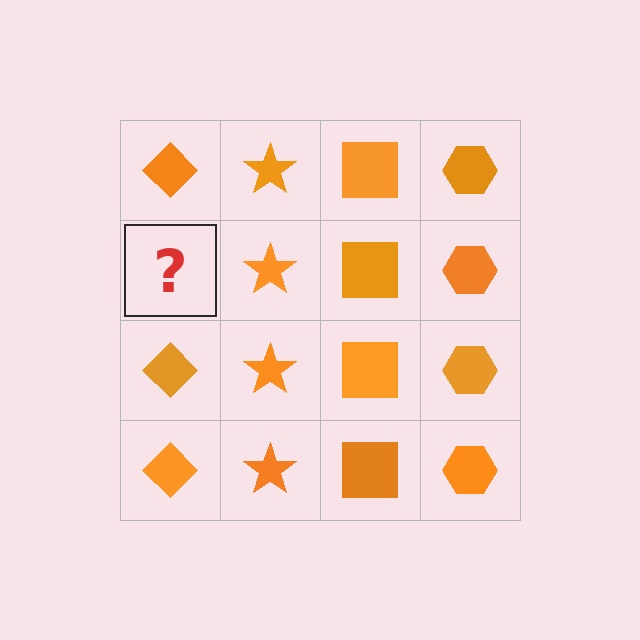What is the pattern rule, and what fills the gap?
The rule is that each column has a consistent shape. The gap should be filled with an orange diamond.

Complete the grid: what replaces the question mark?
The question mark should be replaced with an orange diamond.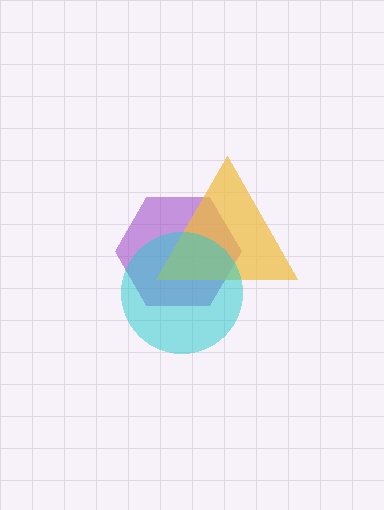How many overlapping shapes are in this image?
There are 3 overlapping shapes in the image.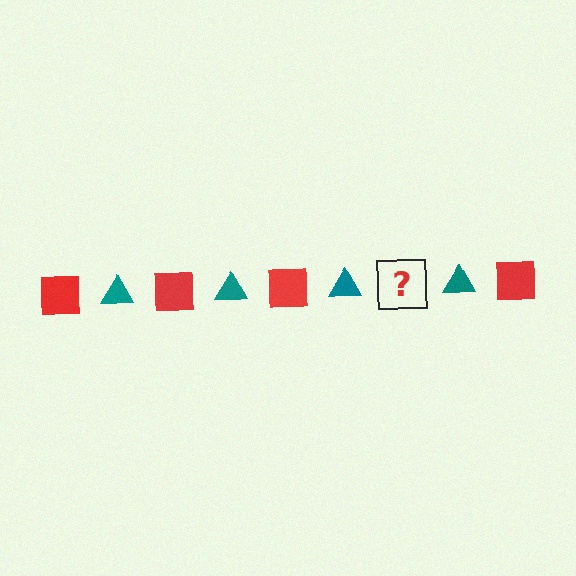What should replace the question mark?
The question mark should be replaced with a red square.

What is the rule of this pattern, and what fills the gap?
The rule is that the pattern alternates between red square and teal triangle. The gap should be filled with a red square.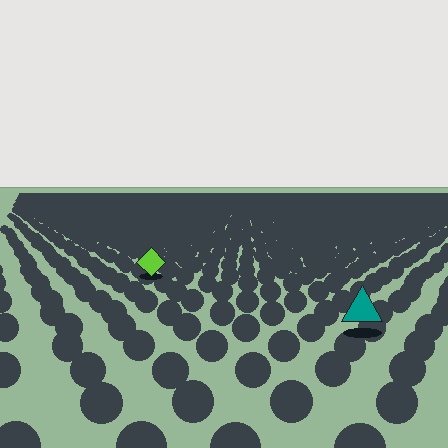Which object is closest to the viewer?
The teal triangle is closest. The texture marks near it are larger and more spread out.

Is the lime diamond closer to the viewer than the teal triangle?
No. The teal triangle is closer — you can tell from the texture gradient: the ground texture is coarser near it.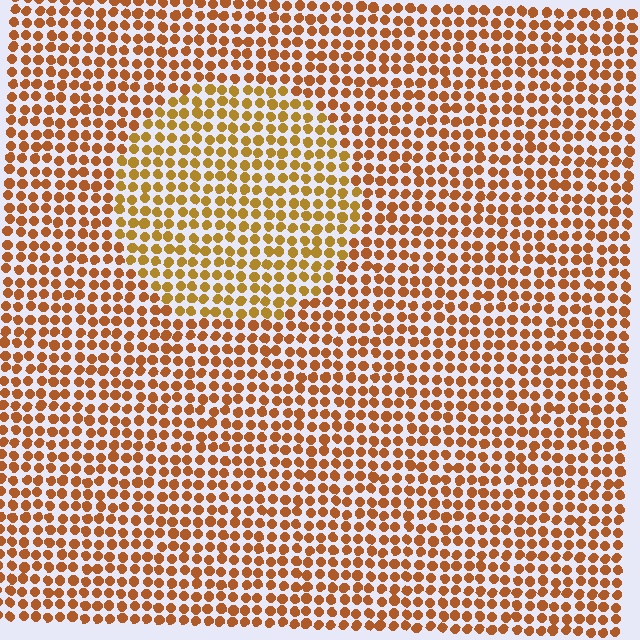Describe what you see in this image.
The image is filled with small brown elements in a uniform arrangement. A circle-shaped region is visible where the elements are tinted to a slightly different hue, forming a subtle color boundary.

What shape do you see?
I see a circle.